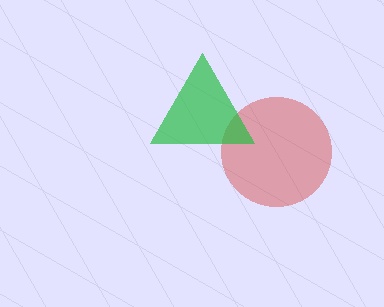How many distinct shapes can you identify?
There are 2 distinct shapes: a red circle, a green triangle.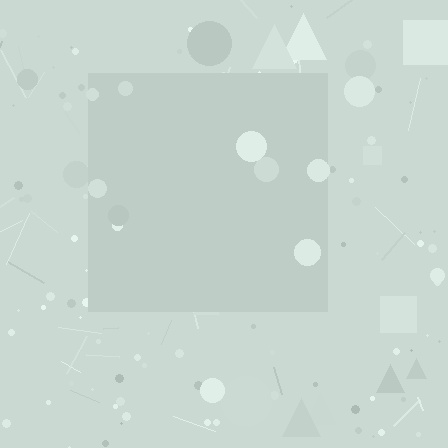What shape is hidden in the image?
A square is hidden in the image.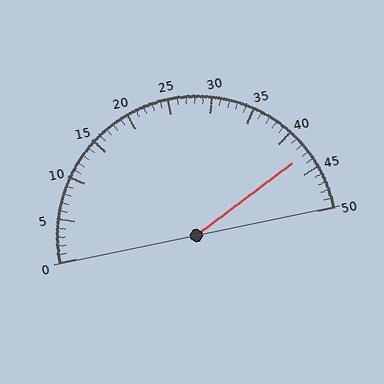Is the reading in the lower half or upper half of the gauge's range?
The reading is in the upper half of the range (0 to 50).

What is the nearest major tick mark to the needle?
The nearest major tick mark is 45.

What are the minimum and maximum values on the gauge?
The gauge ranges from 0 to 50.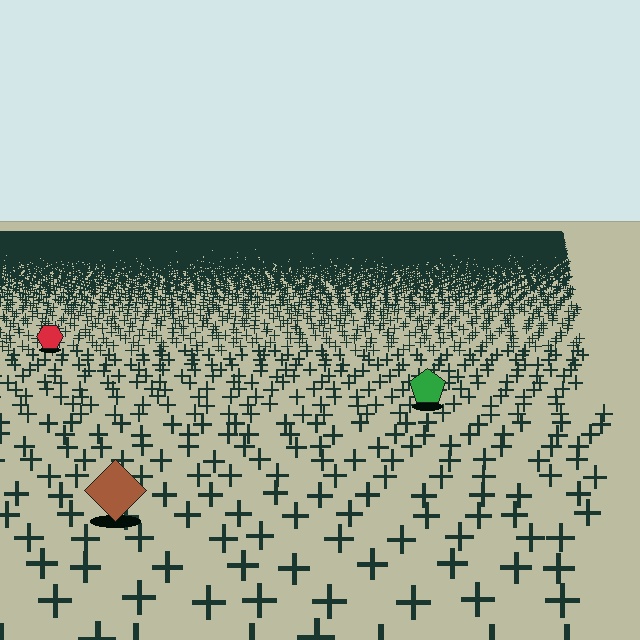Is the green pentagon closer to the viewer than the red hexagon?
Yes. The green pentagon is closer — you can tell from the texture gradient: the ground texture is coarser near it.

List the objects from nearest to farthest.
From nearest to farthest: the brown diamond, the green pentagon, the red hexagon.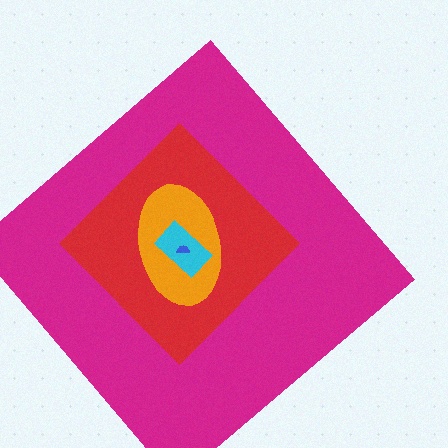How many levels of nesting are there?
5.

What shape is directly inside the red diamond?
The orange ellipse.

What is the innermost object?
The blue semicircle.